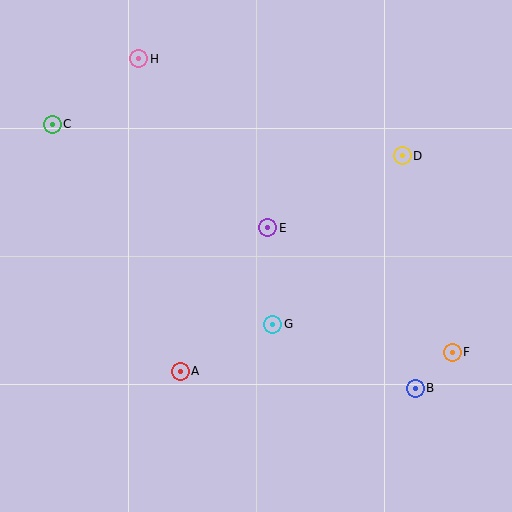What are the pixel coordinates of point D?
Point D is at (402, 156).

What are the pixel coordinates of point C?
Point C is at (52, 124).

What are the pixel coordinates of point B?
Point B is at (415, 388).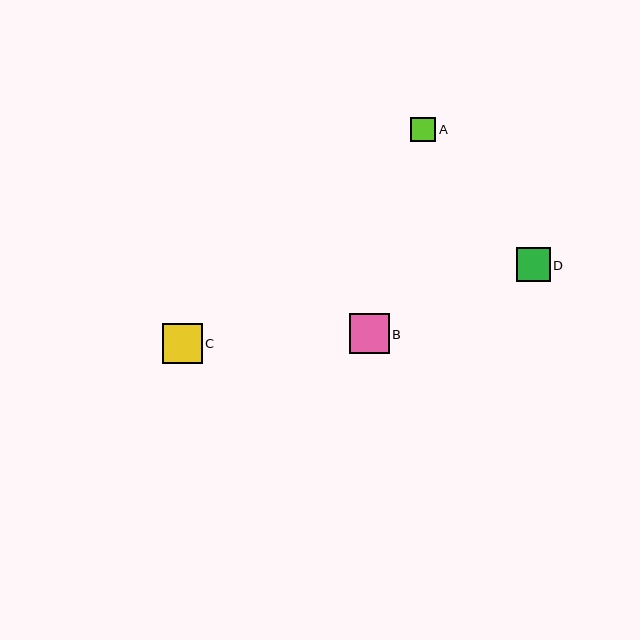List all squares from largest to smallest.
From largest to smallest: B, C, D, A.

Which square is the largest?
Square B is the largest with a size of approximately 40 pixels.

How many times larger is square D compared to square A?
Square D is approximately 1.4 times the size of square A.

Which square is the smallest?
Square A is the smallest with a size of approximately 25 pixels.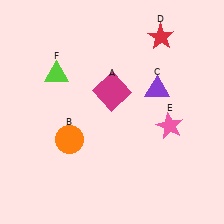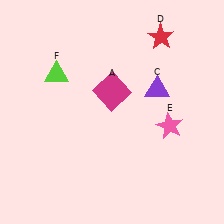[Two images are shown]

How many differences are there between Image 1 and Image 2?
There is 1 difference between the two images.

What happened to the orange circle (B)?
The orange circle (B) was removed in Image 2. It was in the bottom-left area of Image 1.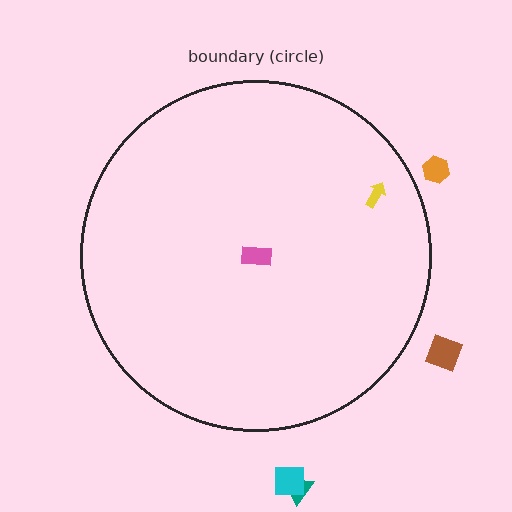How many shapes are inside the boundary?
2 inside, 4 outside.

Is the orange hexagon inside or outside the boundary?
Outside.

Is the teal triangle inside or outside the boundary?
Outside.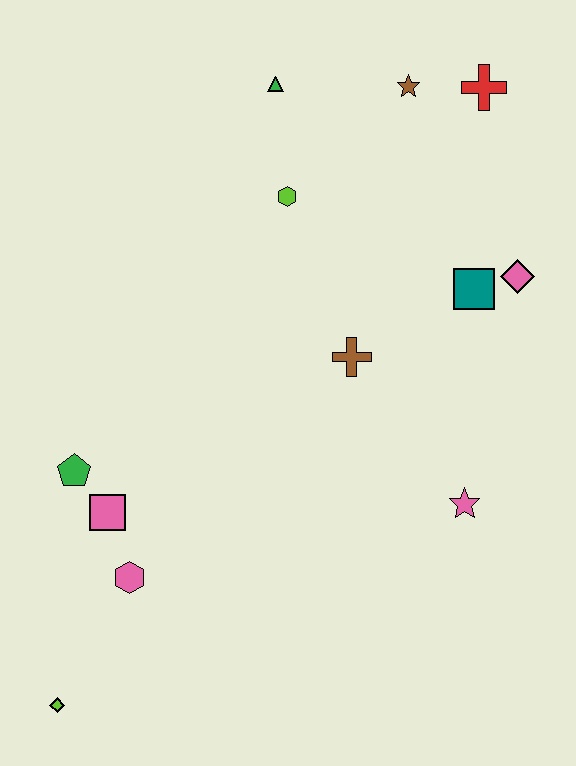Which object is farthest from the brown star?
The lime diamond is farthest from the brown star.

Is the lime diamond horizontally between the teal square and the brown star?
No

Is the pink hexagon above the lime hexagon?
No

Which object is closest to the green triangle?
The lime hexagon is closest to the green triangle.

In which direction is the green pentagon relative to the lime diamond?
The green pentagon is above the lime diamond.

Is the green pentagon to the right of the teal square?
No